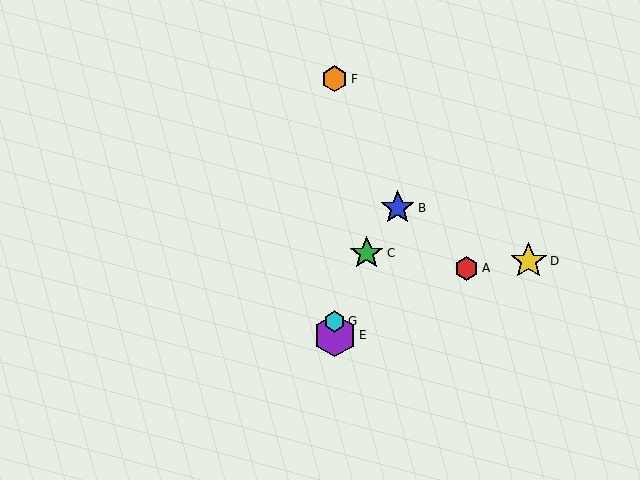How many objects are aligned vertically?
3 objects (E, F, G) are aligned vertically.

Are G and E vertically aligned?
Yes, both are at x≈335.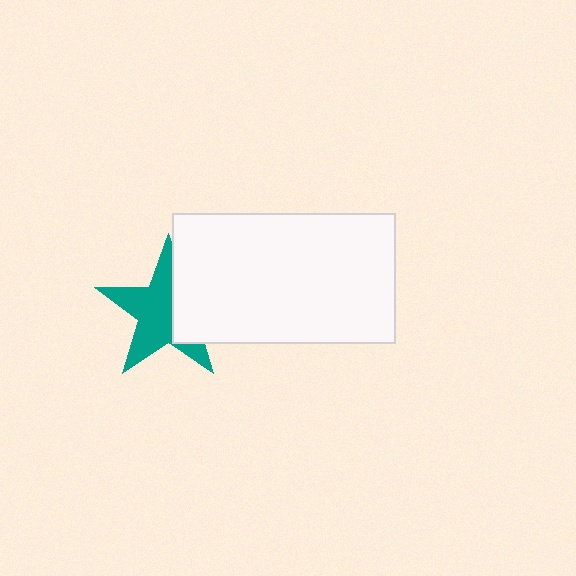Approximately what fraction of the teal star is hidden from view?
Roughly 37% of the teal star is hidden behind the white rectangle.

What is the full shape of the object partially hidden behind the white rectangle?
The partially hidden object is a teal star.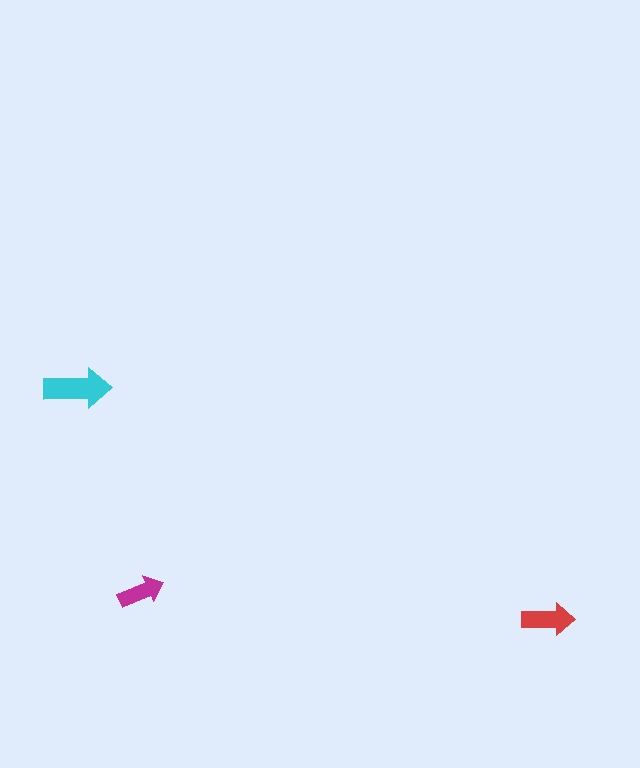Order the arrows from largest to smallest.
the cyan one, the red one, the magenta one.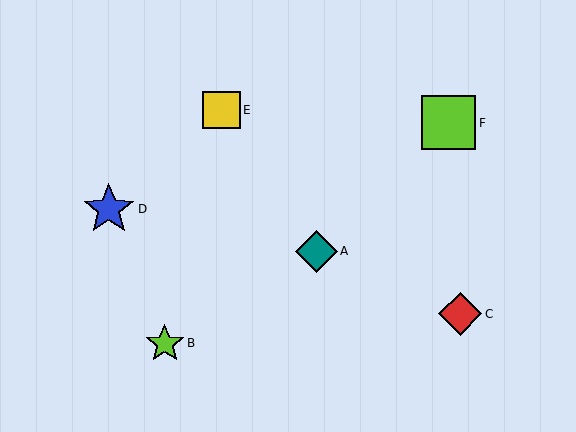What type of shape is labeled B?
Shape B is a lime star.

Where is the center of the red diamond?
The center of the red diamond is at (460, 314).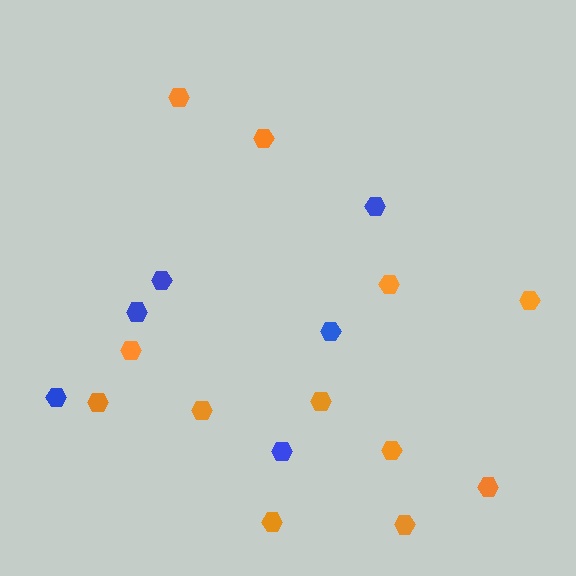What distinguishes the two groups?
There are 2 groups: one group of blue hexagons (6) and one group of orange hexagons (12).